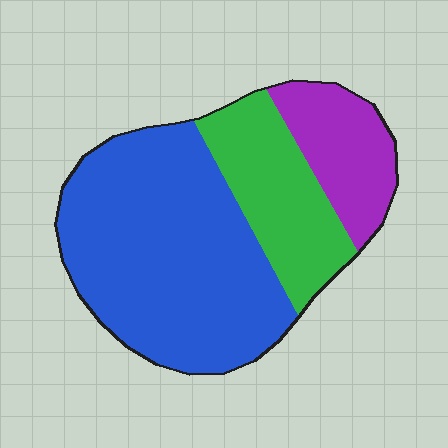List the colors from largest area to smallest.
From largest to smallest: blue, green, purple.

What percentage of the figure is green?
Green covers 24% of the figure.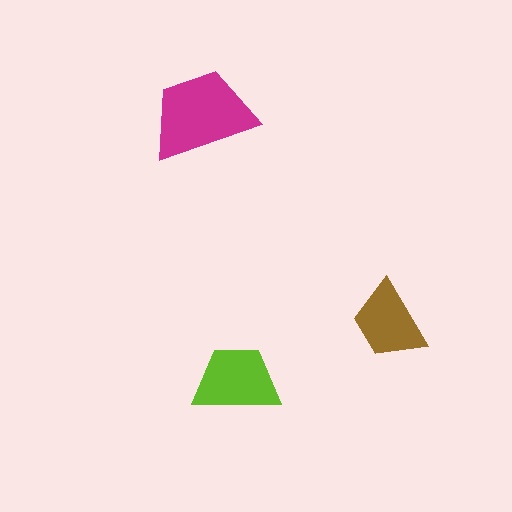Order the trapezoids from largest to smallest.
the magenta one, the lime one, the brown one.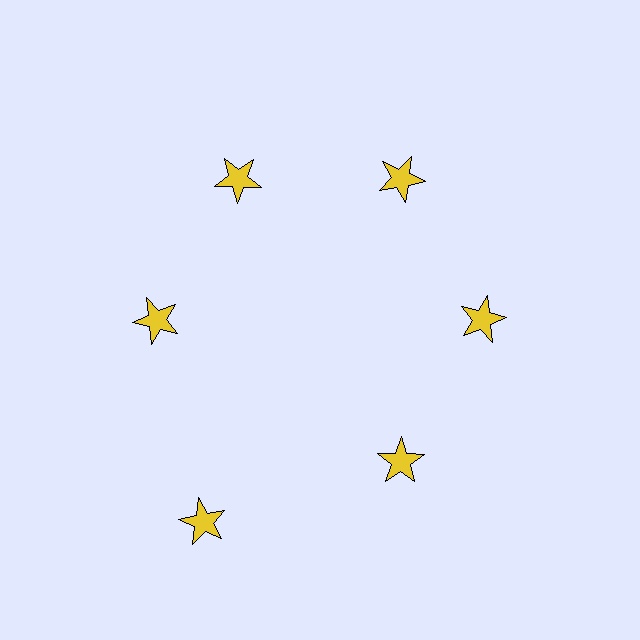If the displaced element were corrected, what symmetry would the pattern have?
It would have 6-fold rotational symmetry — the pattern would map onto itself every 60 degrees.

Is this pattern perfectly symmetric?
No. The 6 yellow stars are arranged in a ring, but one element near the 7 o'clock position is pushed outward from the center, breaking the 6-fold rotational symmetry.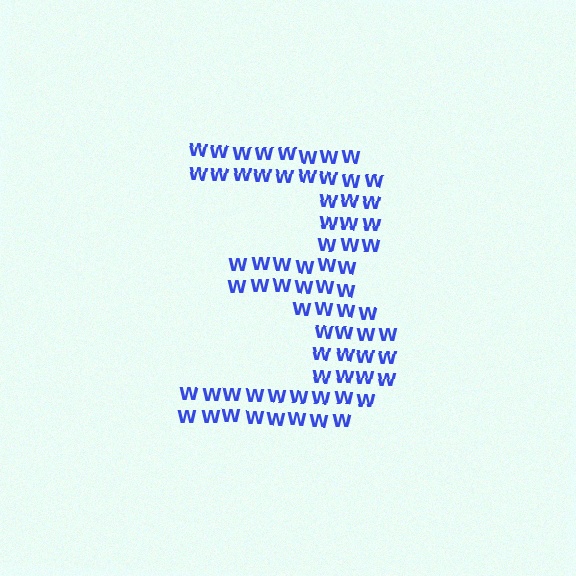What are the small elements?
The small elements are letter W's.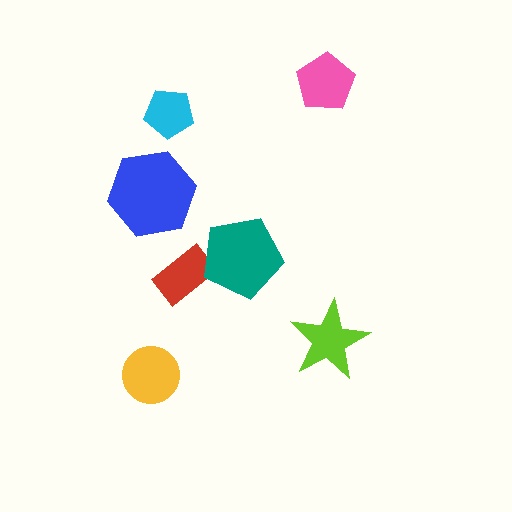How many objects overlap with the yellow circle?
0 objects overlap with the yellow circle.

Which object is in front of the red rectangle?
The teal pentagon is in front of the red rectangle.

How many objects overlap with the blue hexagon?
0 objects overlap with the blue hexagon.